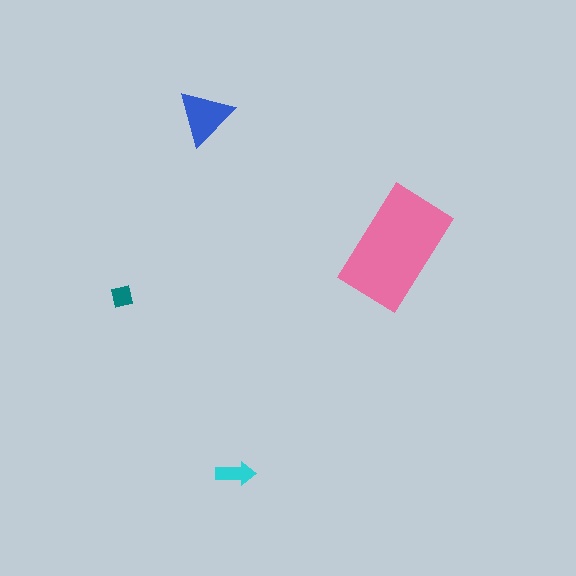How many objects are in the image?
There are 4 objects in the image.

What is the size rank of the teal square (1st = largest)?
4th.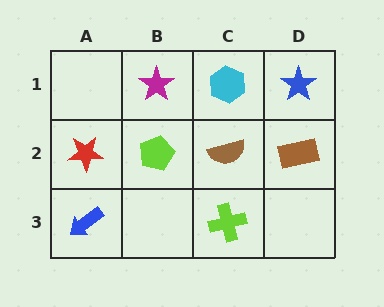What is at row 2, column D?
A brown rectangle.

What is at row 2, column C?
A brown semicircle.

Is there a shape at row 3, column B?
No, that cell is empty.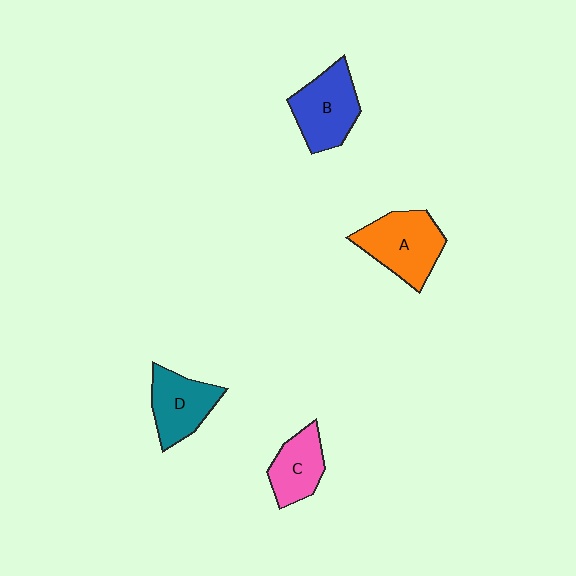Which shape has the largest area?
Shape A (orange).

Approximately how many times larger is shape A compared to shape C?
Approximately 1.5 times.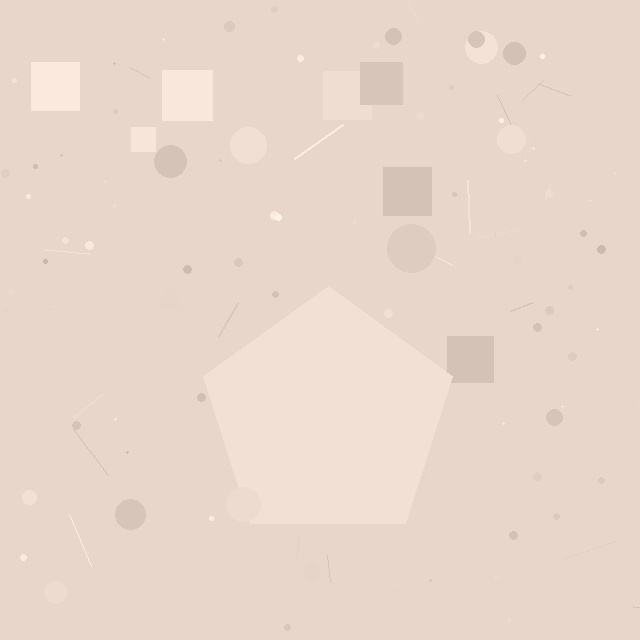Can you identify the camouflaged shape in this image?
The camouflaged shape is a pentagon.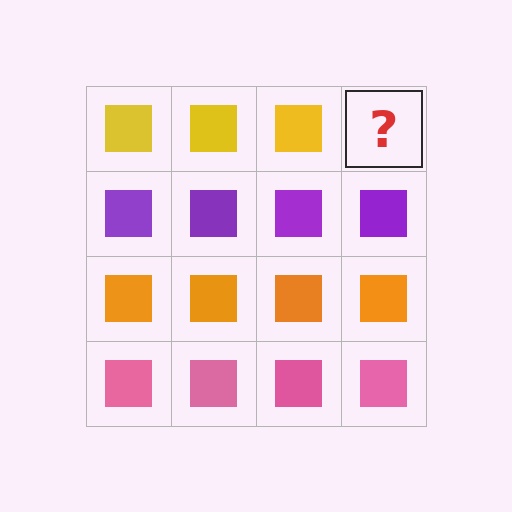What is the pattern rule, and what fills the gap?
The rule is that each row has a consistent color. The gap should be filled with a yellow square.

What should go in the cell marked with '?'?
The missing cell should contain a yellow square.